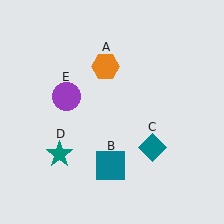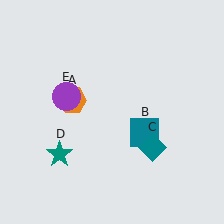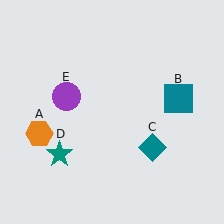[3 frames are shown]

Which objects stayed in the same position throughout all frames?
Teal diamond (object C) and teal star (object D) and purple circle (object E) remained stationary.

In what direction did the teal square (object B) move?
The teal square (object B) moved up and to the right.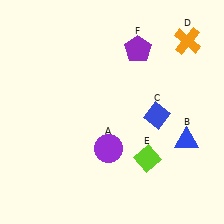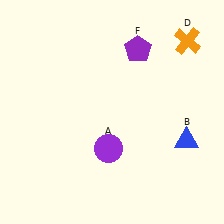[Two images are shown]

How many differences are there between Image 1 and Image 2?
There are 2 differences between the two images.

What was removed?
The lime diamond (E), the blue diamond (C) were removed in Image 2.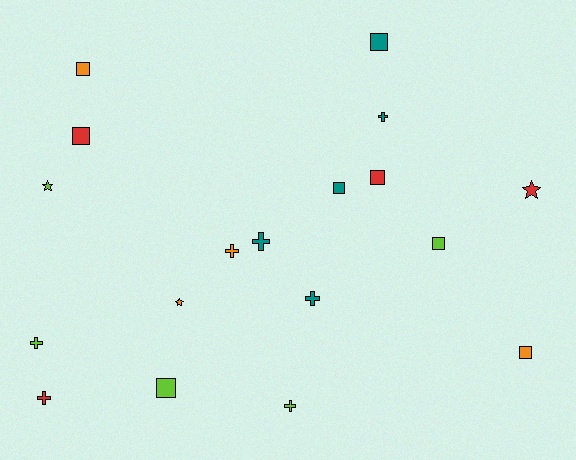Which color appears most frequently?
Lime, with 5 objects.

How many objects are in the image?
There are 18 objects.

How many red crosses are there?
There is 1 red cross.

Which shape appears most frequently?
Square, with 8 objects.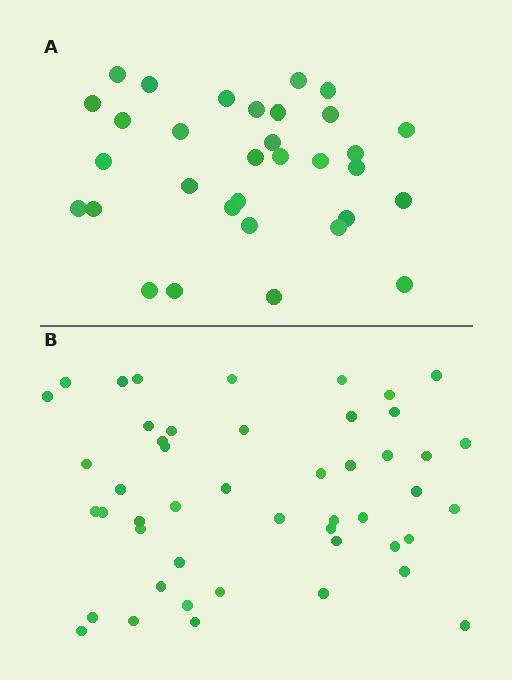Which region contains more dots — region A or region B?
Region B (the bottom region) has more dots.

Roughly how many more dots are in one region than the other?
Region B has approximately 15 more dots than region A.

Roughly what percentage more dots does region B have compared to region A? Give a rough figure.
About 50% more.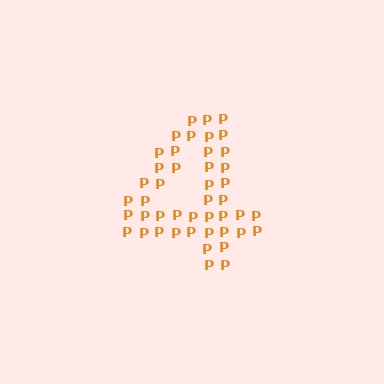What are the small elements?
The small elements are letter P's.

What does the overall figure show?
The overall figure shows the digit 4.